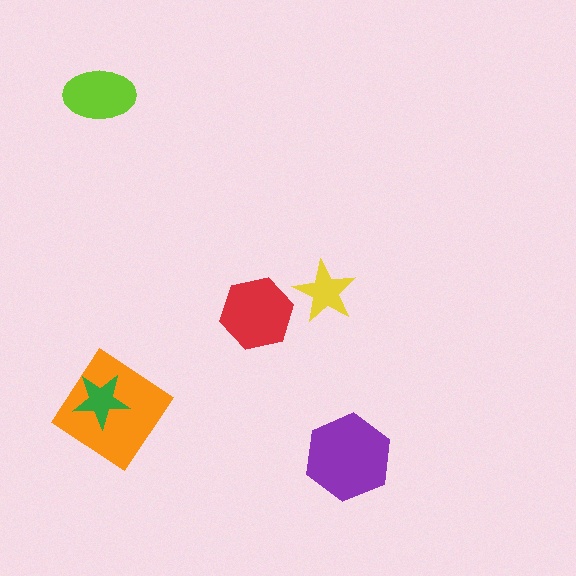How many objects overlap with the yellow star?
0 objects overlap with the yellow star.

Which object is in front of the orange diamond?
The green star is in front of the orange diamond.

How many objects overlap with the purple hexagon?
0 objects overlap with the purple hexagon.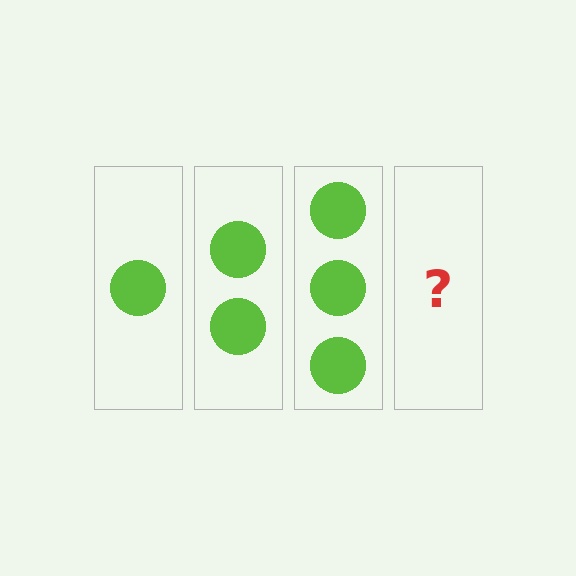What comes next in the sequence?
The next element should be 4 circles.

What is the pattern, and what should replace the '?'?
The pattern is that each step adds one more circle. The '?' should be 4 circles.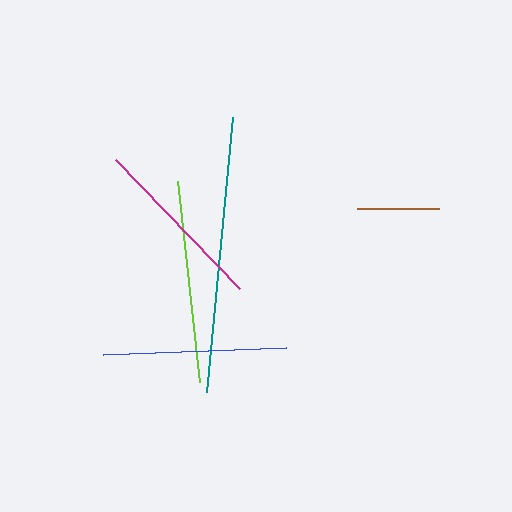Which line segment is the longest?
The teal line is the longest at approximately 276 pixels.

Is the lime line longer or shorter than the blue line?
The lime line is longer than the blue line.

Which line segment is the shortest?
The brown line is the shortest at approximately 82 pixels.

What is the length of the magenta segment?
The magenta segment is approximately 179 pixels long.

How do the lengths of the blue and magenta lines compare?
The blue and magenta lines are approximately the same length.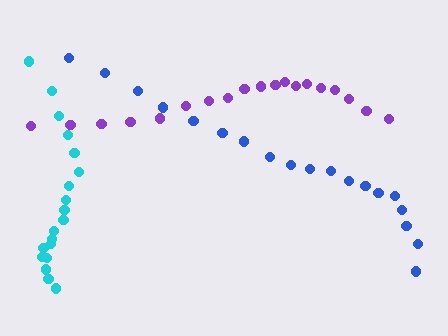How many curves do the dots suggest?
There are 3 distinct paths.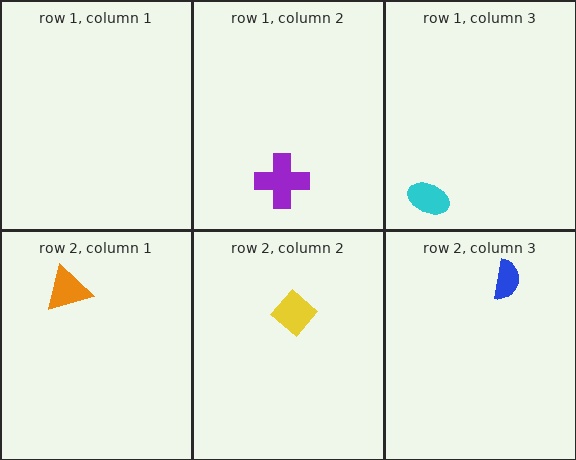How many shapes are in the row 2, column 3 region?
1.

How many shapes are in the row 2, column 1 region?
1.